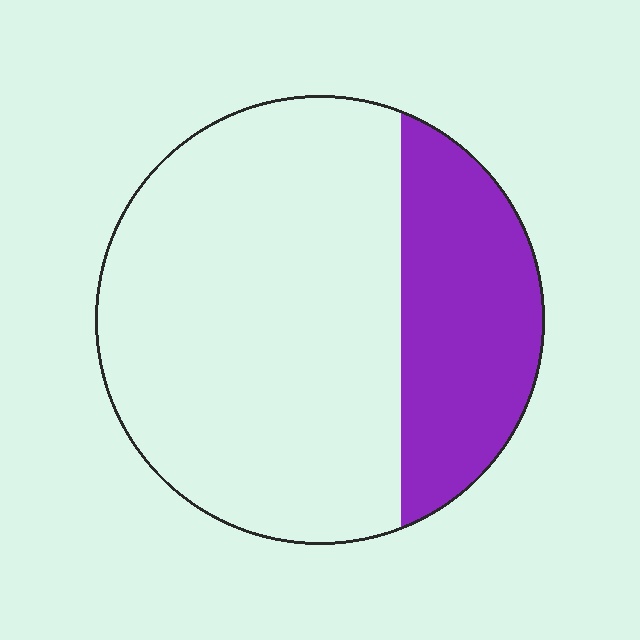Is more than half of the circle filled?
No.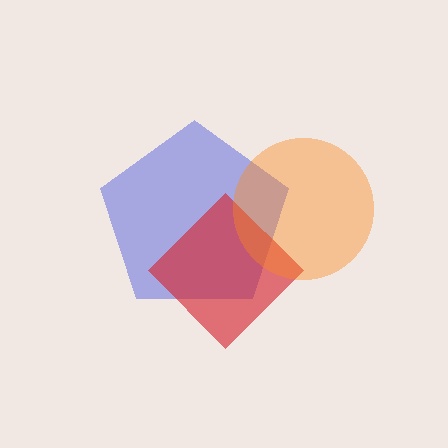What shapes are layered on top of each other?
The layered shapes are: a blue pentagon, a red diamond, an orange circle.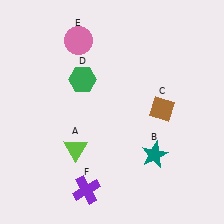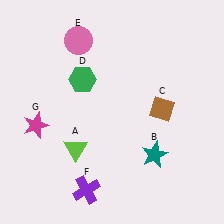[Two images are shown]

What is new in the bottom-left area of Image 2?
A magenta star (G) was added in the bottom-left area of Image 2.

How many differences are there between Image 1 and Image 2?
There is 1 difference between the two images.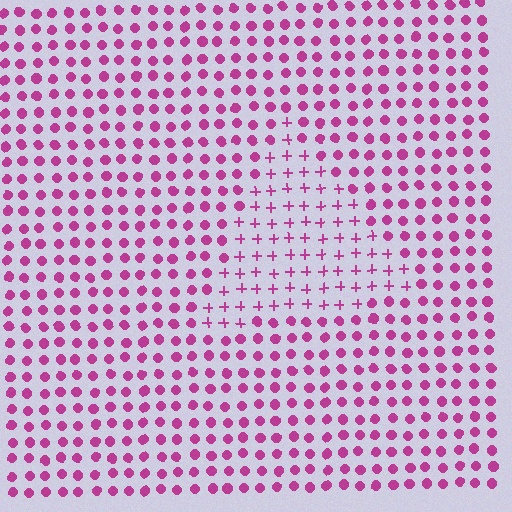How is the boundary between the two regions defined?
The boundary is defined by a change in element shape: plus signs inside vs. circles outside. All elements share the same color and spacing.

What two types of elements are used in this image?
The image uses plus signs inside the triangle region and circles outside it.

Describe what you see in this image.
The image is filled with small magenta elements arranged in a uniform grid. A triangle-shaped region contains plus signs, while the surrounding area contains circles. The boundary is defined purely by the change in element shape.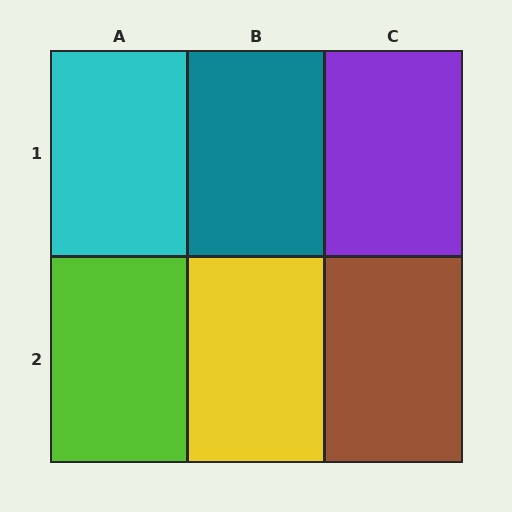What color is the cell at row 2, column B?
Yellow.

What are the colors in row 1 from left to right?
Cyan, teal, purple.